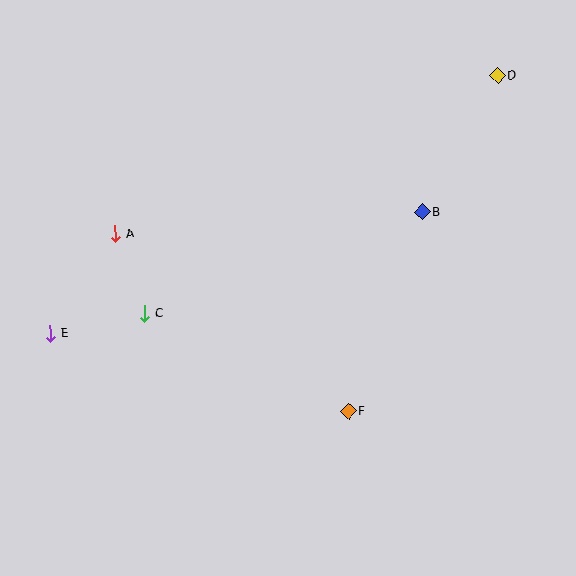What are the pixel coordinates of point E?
Point E is at (51, 333).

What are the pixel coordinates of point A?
Point A is at (116, 234).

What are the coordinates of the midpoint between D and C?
The midpoint between D and C is at (321, 195).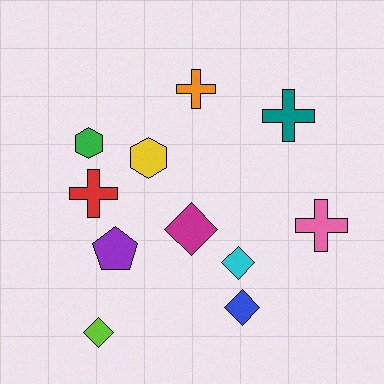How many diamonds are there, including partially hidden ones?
There are 4 diamonds.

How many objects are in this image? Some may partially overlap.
There are 11 objects.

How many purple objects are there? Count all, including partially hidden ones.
There is 1 purple object.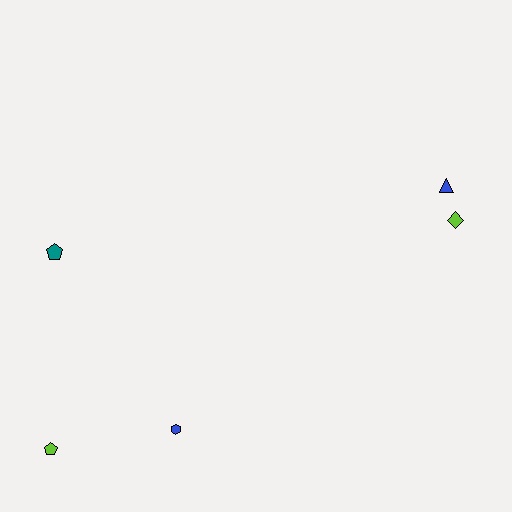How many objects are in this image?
There are 5 objects.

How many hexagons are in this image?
There is 1 hexagon.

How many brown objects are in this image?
There are no brown objects.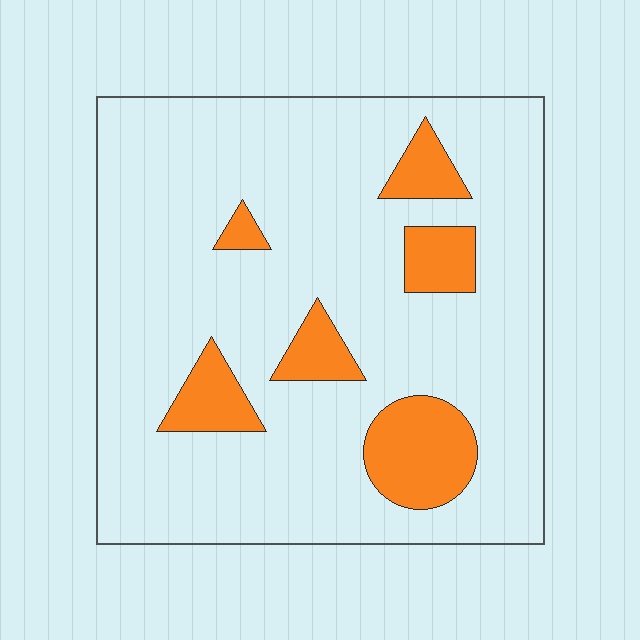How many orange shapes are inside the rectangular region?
6.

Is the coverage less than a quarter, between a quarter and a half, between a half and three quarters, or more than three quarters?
Less than a quarter.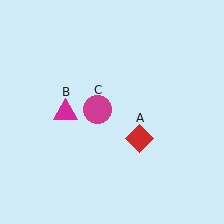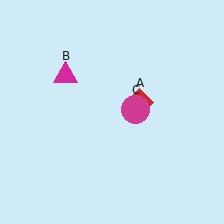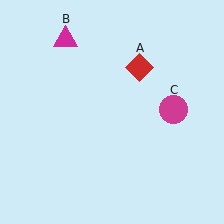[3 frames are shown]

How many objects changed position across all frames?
3 objects changed position: red diamond (object A), magenta triangle (object B), magenta circle (object C).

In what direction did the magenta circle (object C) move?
The magenta circle (object C) moved right.